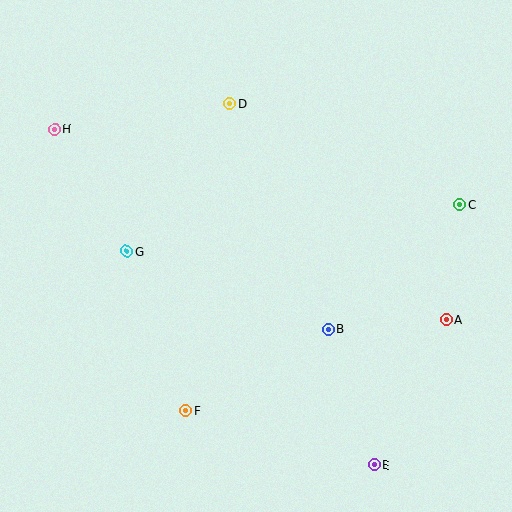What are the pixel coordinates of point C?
Point C is at (460, 205).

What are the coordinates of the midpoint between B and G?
The midpoint between B and G is at (227, 290).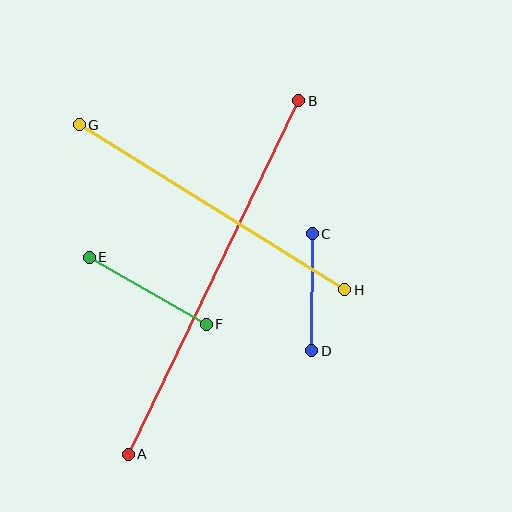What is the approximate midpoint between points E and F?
The midpoint is at approximately (148, 291) pixels.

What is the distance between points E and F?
The distance is approximately 135 pixels.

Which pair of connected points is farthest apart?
Points A and B are farthest apart.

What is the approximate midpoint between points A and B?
The midpoint is at approximately (213, 277) pixels.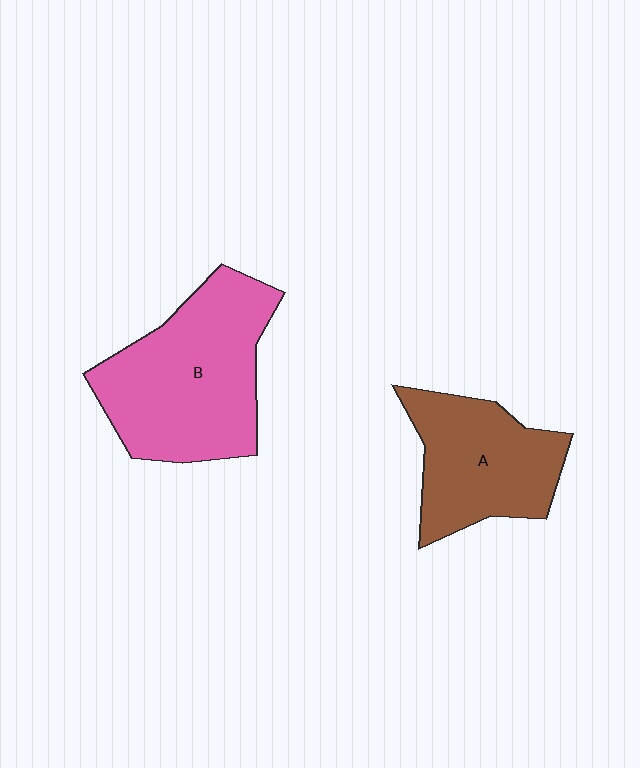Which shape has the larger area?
Shape B (pink).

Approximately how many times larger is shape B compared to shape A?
Approximately 1.4 times.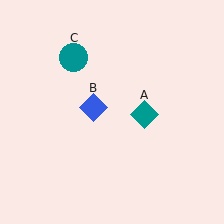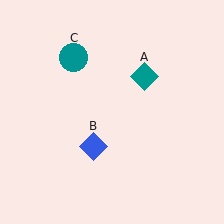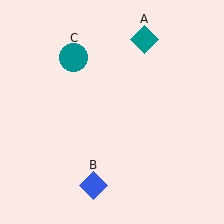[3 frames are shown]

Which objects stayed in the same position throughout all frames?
Teal circle (object C) remained stationary.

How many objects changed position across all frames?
2 objects changed position: teal diamond (object A), blue diamond (object B).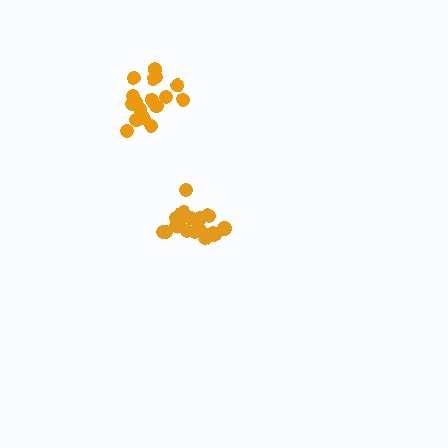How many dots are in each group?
Group 1: 19 dots, Group 2: 18 dots (37 total).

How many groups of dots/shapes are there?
There are 2 groups.